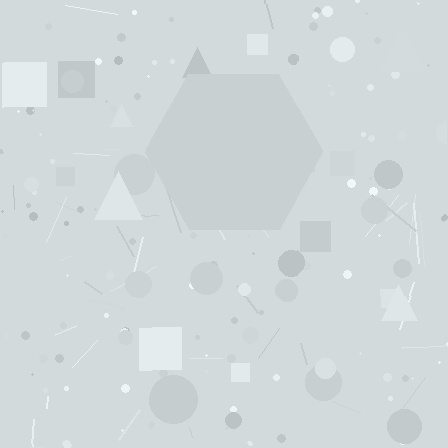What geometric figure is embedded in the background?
A hexagon is embedded in the background.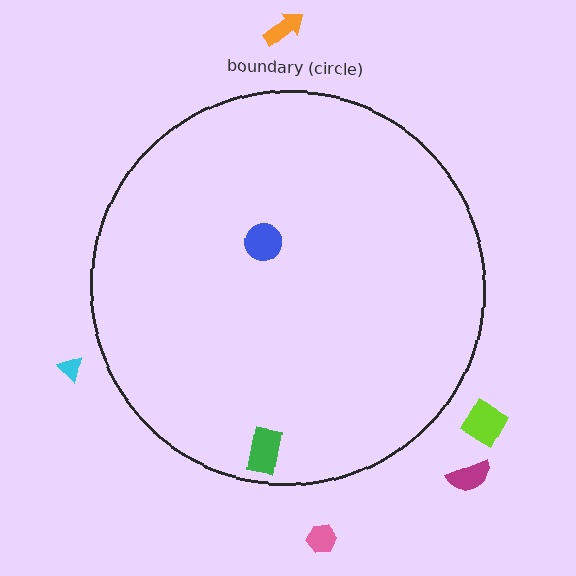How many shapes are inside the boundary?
2 inside, 5 outside.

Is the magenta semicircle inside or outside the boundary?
Outside.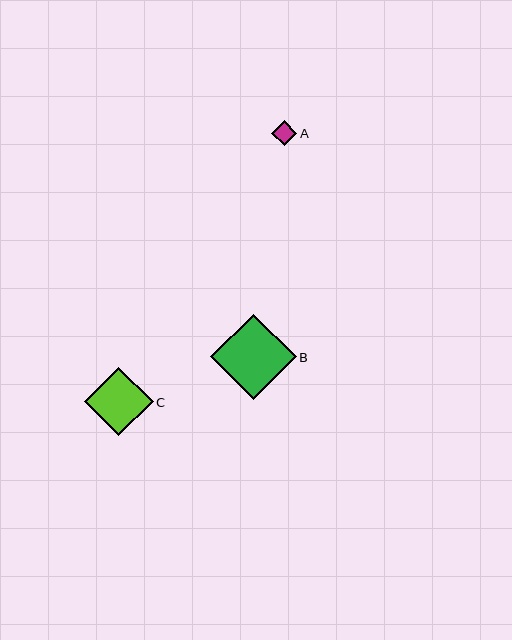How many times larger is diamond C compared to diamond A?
Diamond C is approximately 2.7 times the size of diamond A.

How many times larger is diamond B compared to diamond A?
Diamond B is approximately 3.4 times the size of diamond A.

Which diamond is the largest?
Diamond B is the largest with a size of approximately 86 pixels.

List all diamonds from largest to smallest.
From largest to smallest: B, C, A.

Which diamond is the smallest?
Diamond A is the smallest with a size of approximately 25 pixels.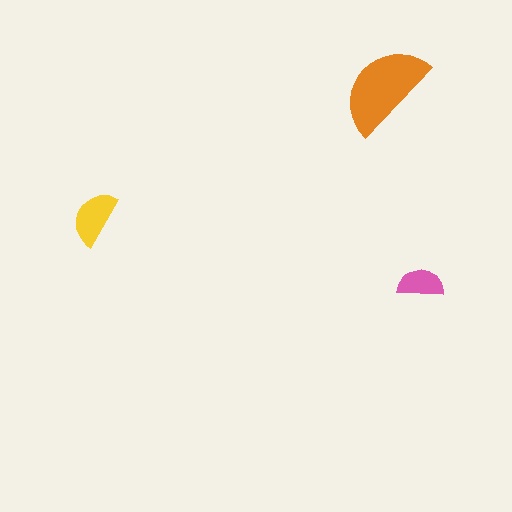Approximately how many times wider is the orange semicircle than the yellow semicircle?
About 1.5 times wider.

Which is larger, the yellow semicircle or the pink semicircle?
The yellow one.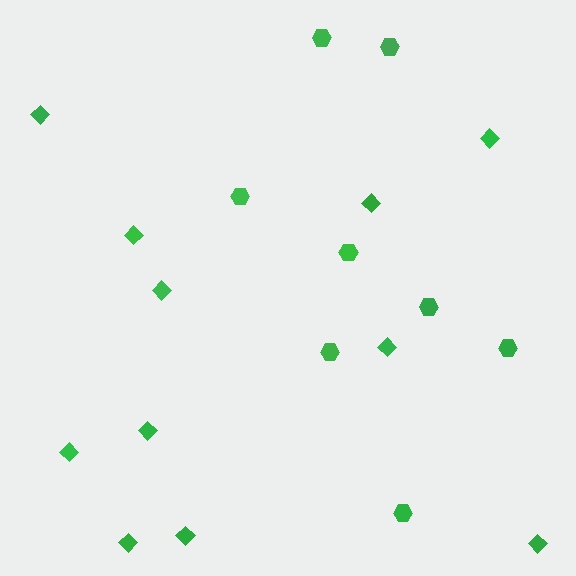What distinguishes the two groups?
There are 2 groups: one group of diamonds (11) and one group of hexagons (8).